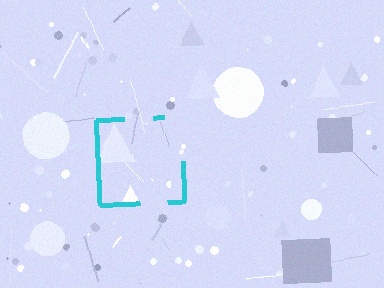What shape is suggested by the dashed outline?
The dashed outline suggests a square.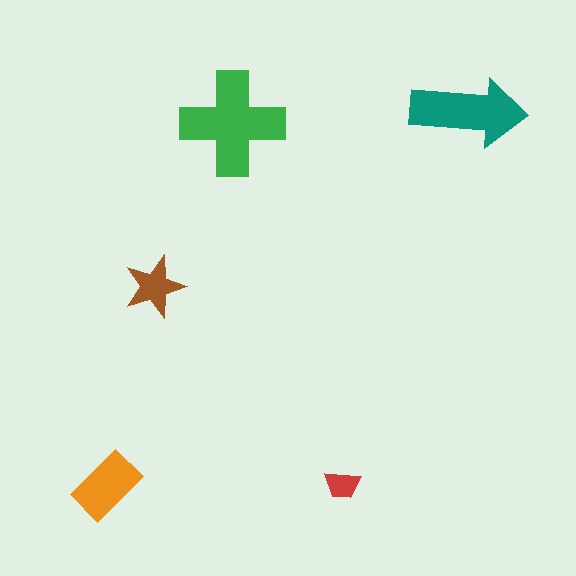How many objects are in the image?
There are 5 objects in the image.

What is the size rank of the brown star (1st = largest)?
4th.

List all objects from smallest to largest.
The red trapezoid, the brown star, the orange rectangle, the teal arrow, the green cross.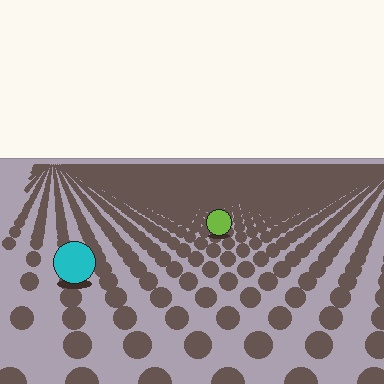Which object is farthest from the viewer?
The lime circle is farthest from the viewer. It appears smaller and the ground texture around it is denser.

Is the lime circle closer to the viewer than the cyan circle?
No. The cyan circle is closer — you can tell from the texture gradient: the ground texture is coarser near it.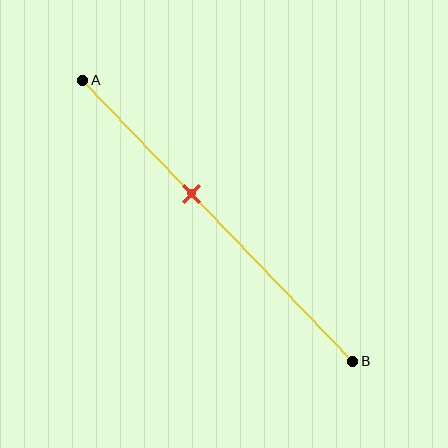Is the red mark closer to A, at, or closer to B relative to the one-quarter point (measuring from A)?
The red mark is closer to point B than the one-quarter point of segment AB.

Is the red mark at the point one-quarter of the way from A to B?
No, the mark is at about 40% from A, not at the 25% one-quarter point.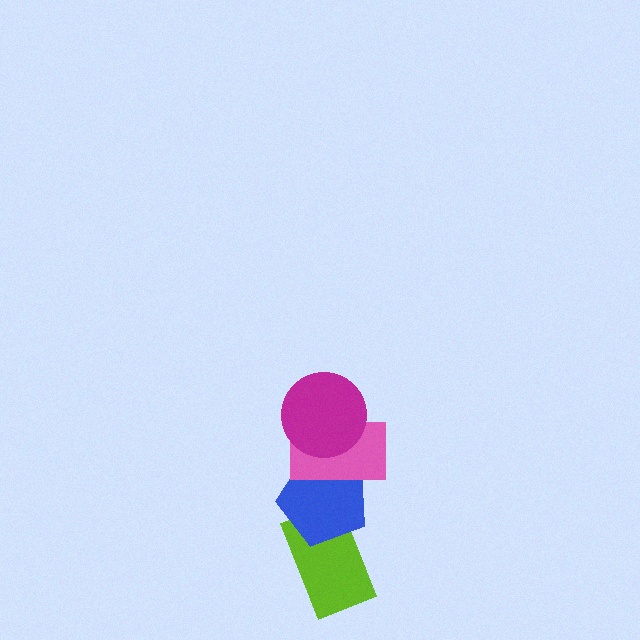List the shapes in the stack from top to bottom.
From top to bottom: the magenta circle, the pink rectangle, the blue pentagon, the lime rectangle.